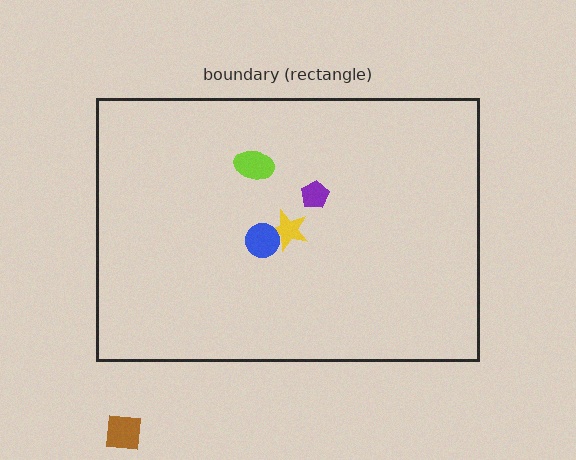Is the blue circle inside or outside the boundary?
Inside.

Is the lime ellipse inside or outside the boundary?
Inside.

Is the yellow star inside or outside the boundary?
Inside.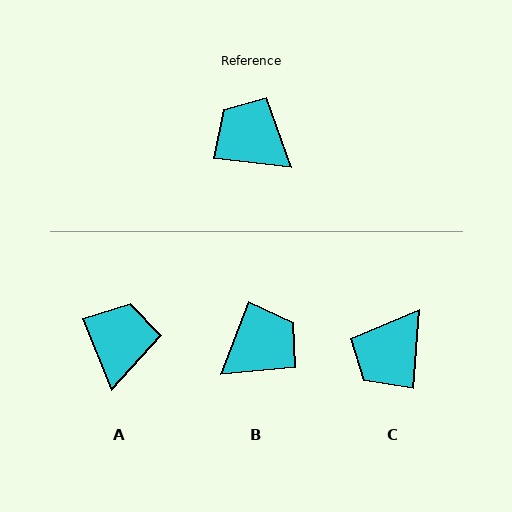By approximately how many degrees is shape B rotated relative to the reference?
Approximately 104 degrees clockwise.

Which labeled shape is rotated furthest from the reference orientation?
B, about 104 degrees away.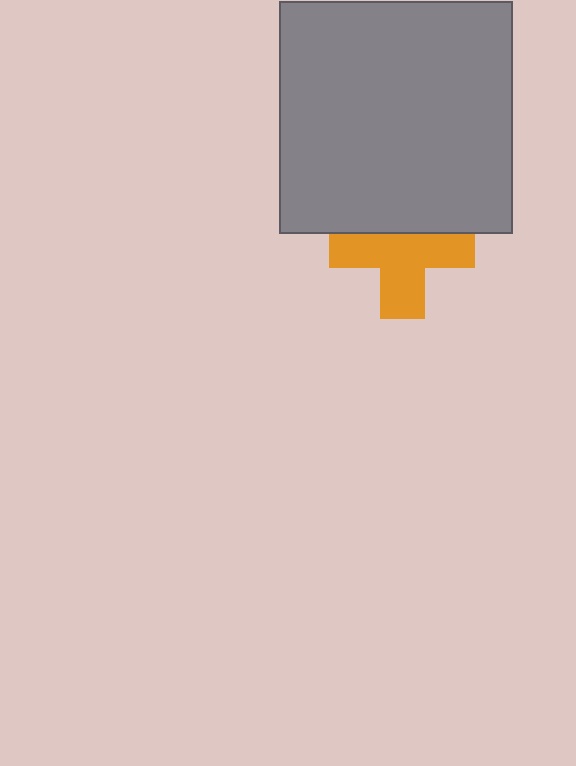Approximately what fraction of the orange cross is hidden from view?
Roughly 34% of the orange cross is hidden behind the gray square.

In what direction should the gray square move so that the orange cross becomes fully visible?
The gray square should move up. That is the shortest direction to clear the overlap and leave the orange cross fully visible.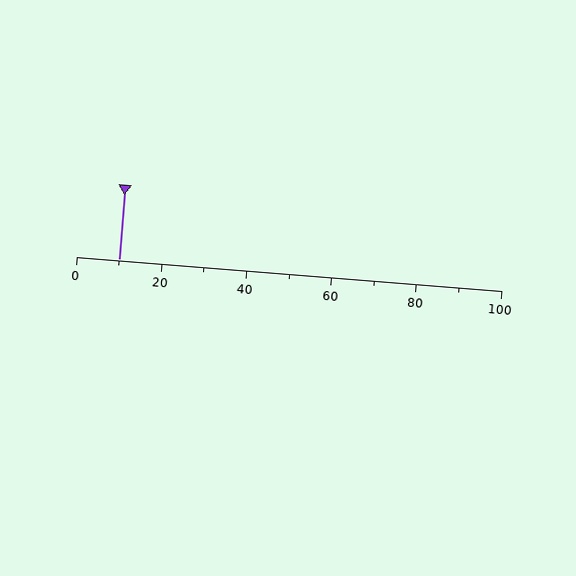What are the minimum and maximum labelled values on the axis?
The axis runs from 0 to 100.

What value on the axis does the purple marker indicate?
The marker indicates approximately 10.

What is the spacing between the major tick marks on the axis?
The major ticks are spaced 20 apart.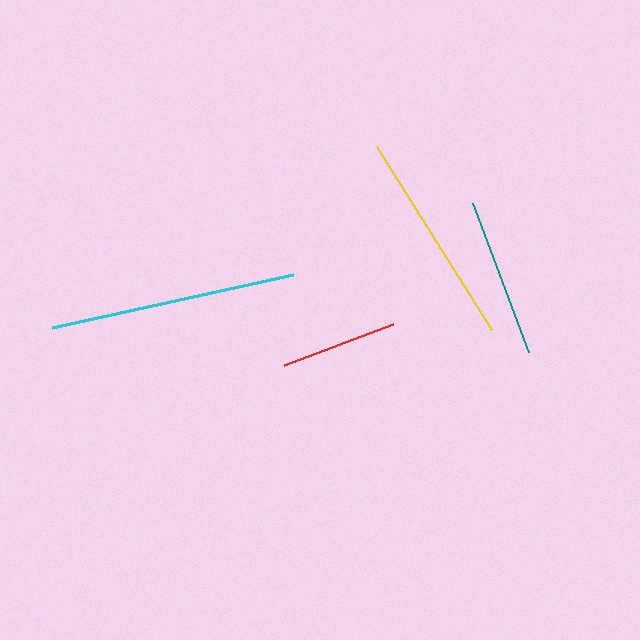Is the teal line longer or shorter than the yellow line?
The yellow line is longer than the teal line.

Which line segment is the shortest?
The red line is the shortest at approximately 116 pixels.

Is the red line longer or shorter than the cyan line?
The cyan line is longer than the red line.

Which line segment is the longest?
The cyan line is the longest at approximately 246 pixels.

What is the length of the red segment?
The red segment is approximately 116 pixels long.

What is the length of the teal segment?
The teal segment is approximately 159 pixels long.